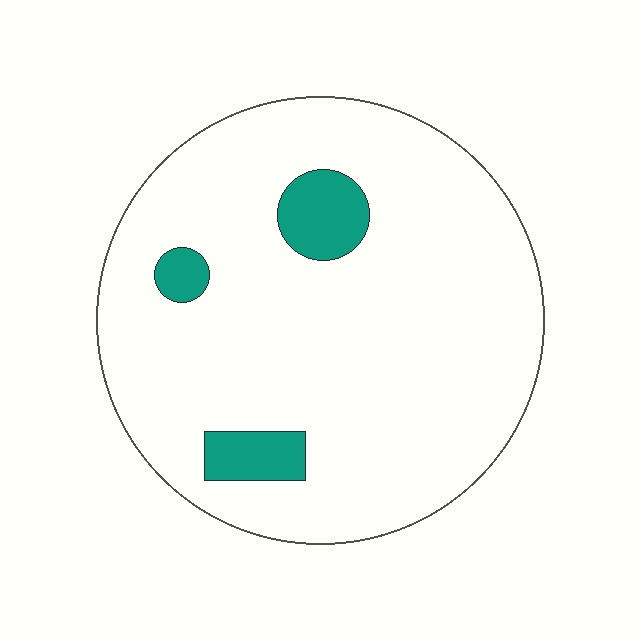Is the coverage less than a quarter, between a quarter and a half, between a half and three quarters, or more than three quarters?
Less than a quarter.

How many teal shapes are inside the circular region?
3.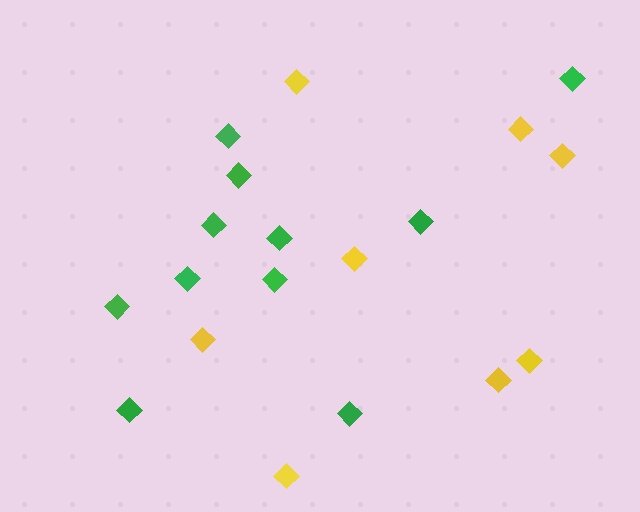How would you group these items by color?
There are 2 groups: one group of yellow diamonds (8) and one group of green diamonds (11).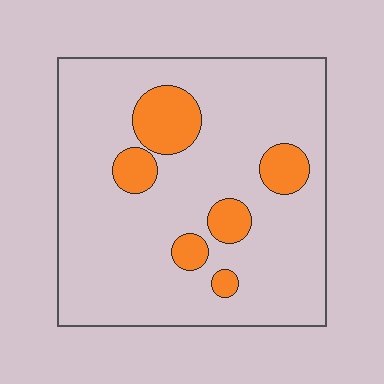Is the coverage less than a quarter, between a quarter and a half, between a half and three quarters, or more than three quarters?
Less than a quarter.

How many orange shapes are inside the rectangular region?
6.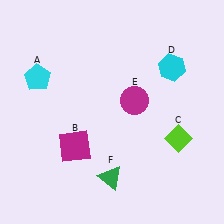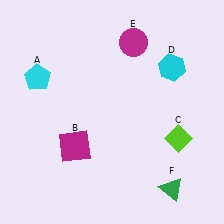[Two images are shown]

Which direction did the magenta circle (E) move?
The magenta circle (E) moved up.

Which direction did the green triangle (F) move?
The green triangle (F) moved right.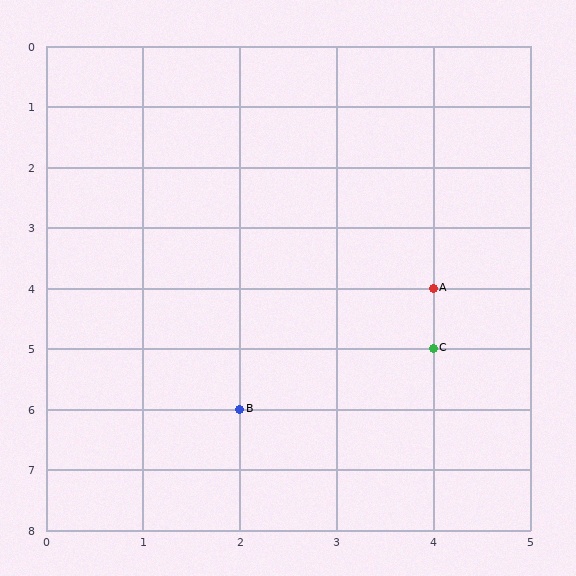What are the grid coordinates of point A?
Point A is at grid coordinates (4, 4).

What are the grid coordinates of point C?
Point C is at grid coordinates (4, 5).